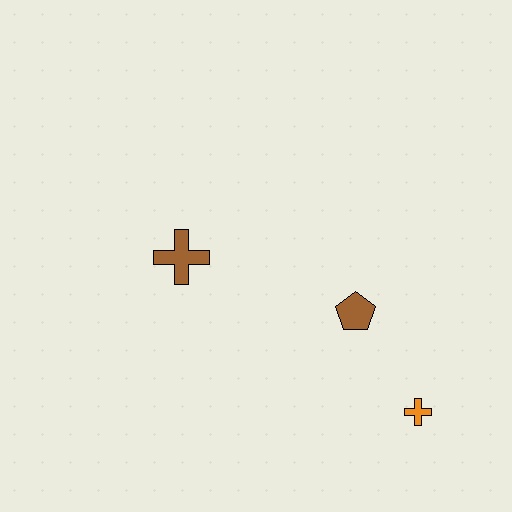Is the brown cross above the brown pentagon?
Yes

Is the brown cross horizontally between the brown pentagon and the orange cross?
No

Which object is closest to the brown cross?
The brown pentagon is closest to the brown cross.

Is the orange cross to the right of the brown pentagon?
Yes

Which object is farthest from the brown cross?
The orange cross is farthest from the brown cross.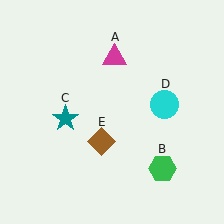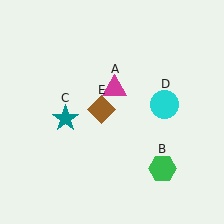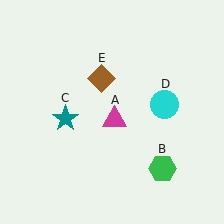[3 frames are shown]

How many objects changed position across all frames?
2 objects changed position: magenta triangle (object A), brown diamond (object E).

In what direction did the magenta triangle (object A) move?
The magenta triangle (object A) moved down.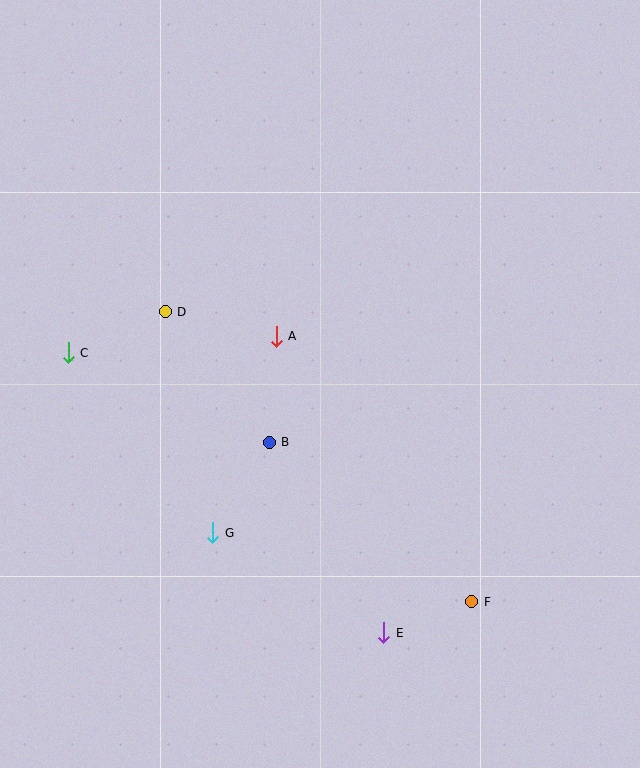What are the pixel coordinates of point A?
Point A is at (276, 336).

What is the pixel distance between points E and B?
The distance between E and B is 222 pixels.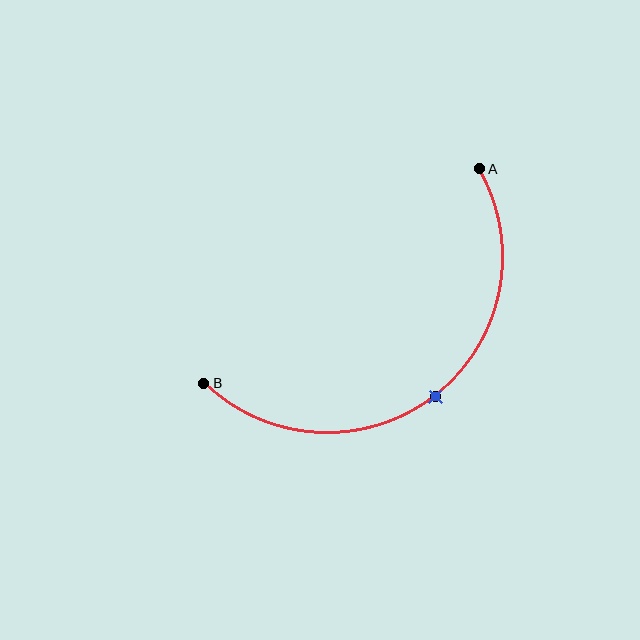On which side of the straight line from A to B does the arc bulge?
The arc bulges below and to the right of the straight line connecting A and B.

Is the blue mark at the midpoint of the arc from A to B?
Yes. The blue mark lies on the arc at equal arc-length from both A and B — it is the arc midpoint.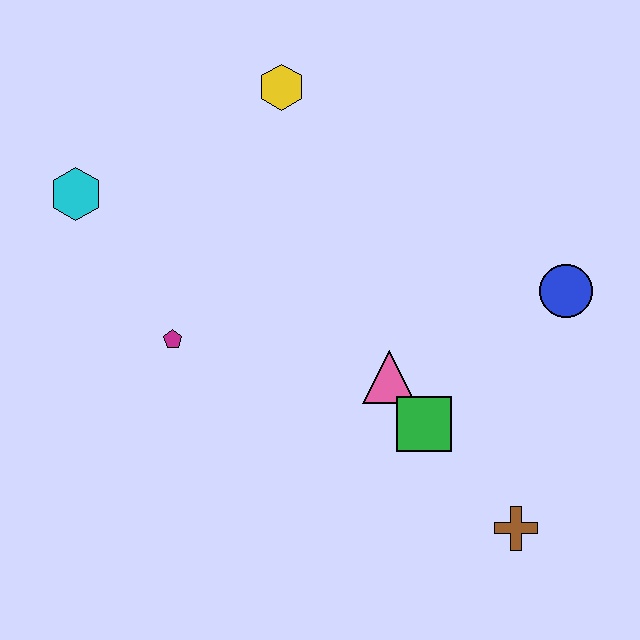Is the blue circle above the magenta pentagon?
Yes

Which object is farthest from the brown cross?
The cyan hexagon is farthest from the brown cross.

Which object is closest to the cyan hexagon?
The magenta pentagon is closest to the cyan hexagon.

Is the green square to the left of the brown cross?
Yes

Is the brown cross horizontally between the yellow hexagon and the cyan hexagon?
No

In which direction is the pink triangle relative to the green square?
The pink triangle is above the green square.